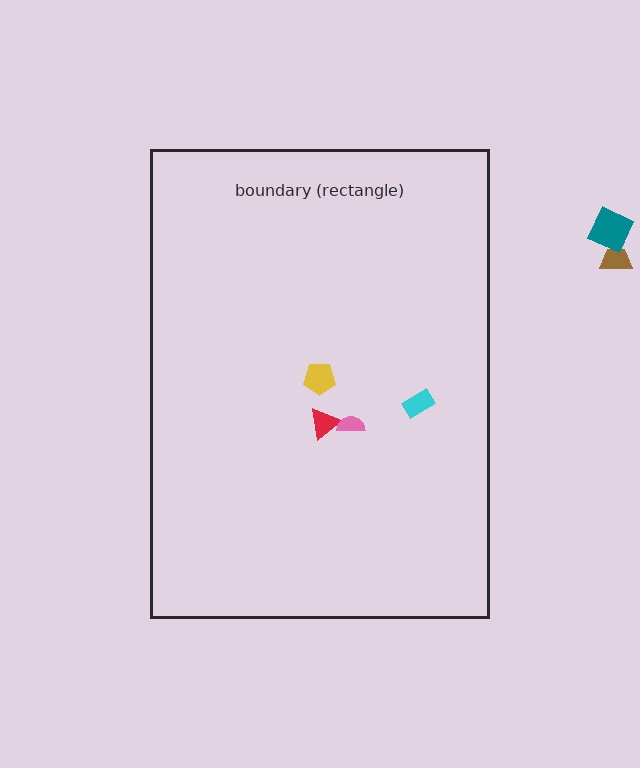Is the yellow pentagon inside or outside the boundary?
Inside.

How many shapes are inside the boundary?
4 inside, 2 outside.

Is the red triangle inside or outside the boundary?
Inside.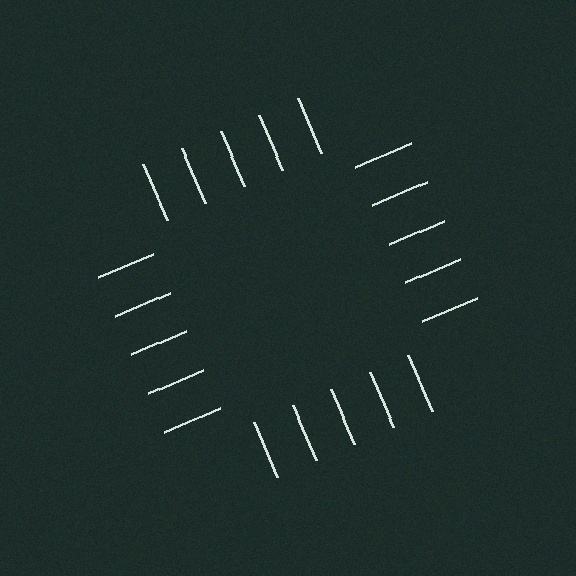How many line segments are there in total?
20 — 5 along each of the 4 edges.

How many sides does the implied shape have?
4 sides — the line-ends trace a square.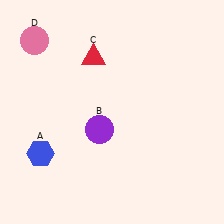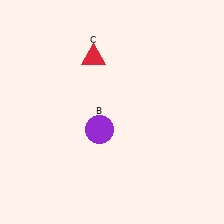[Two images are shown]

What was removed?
The blue hexagon (A), the pink circle (D) were removed in Image 2.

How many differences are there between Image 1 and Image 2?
There are 2 differences between the two images.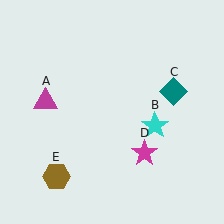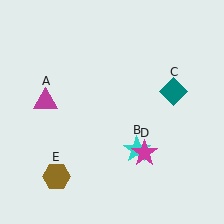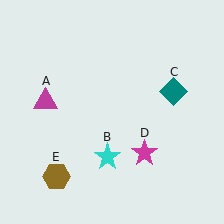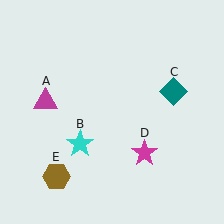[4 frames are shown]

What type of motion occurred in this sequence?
The cyan star (object B) rotated clockwise around the center of the scene.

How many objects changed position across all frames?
1 object changed position: cyan star (object B).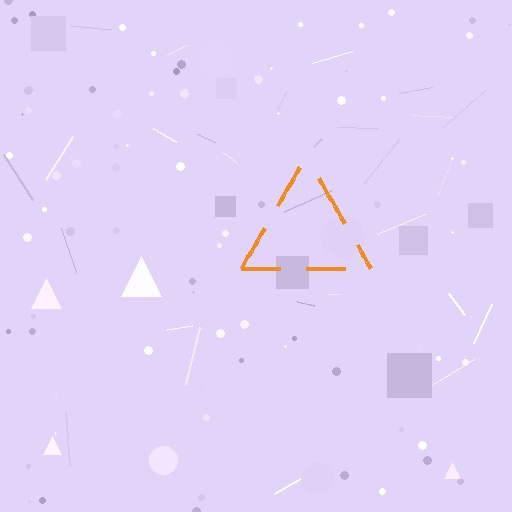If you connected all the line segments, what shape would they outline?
They would outline a triangle.